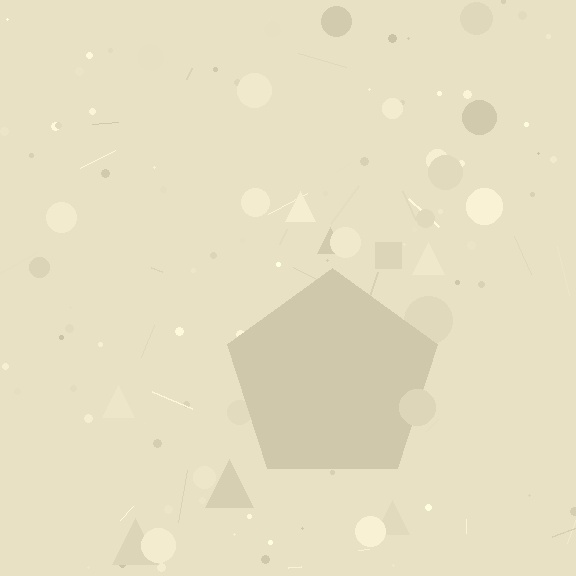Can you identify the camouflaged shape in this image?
The camouflaged shape is a pentagon.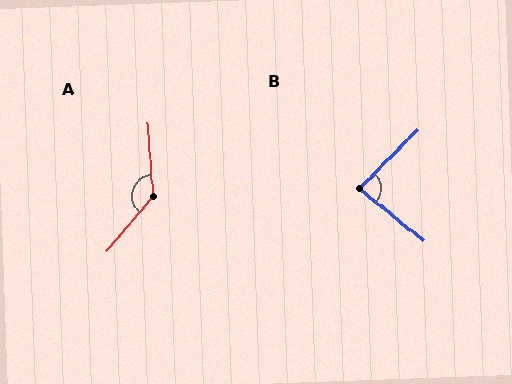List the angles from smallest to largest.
B (83°), A (135°).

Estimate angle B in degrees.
Approximately 83 degrees.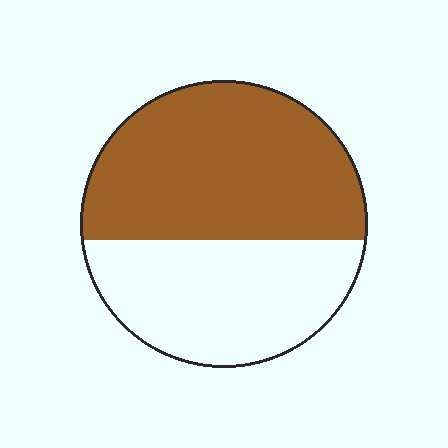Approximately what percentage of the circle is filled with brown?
Approximately 55%.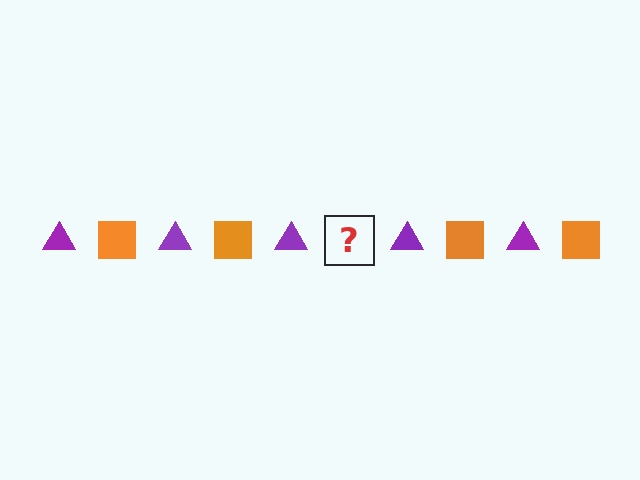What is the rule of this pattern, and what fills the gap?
The rule is that the pattern alternates between purple triangle and orange square. The gap should be filled with an orange square.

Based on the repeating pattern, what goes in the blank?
The blank should be an orange square.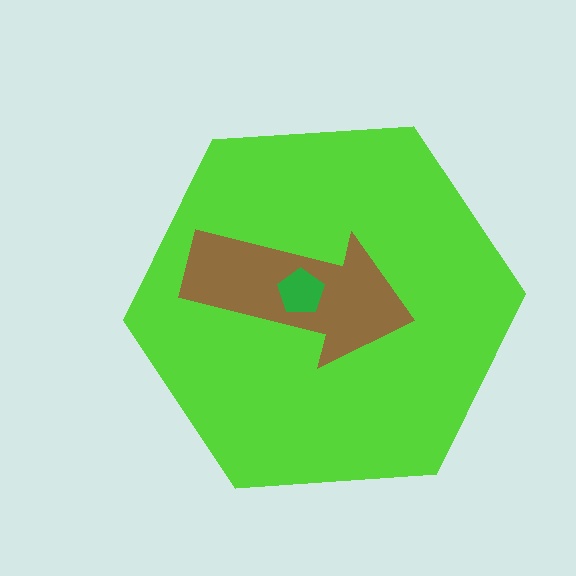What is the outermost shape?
The lime hexagon.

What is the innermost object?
The green pentagon.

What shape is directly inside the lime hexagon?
The brown arrow.